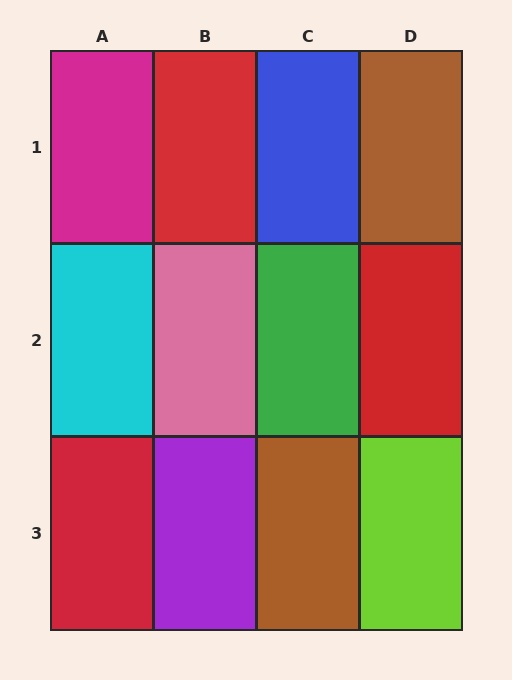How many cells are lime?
1 cell is lime.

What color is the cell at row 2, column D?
Red.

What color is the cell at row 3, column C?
Brown.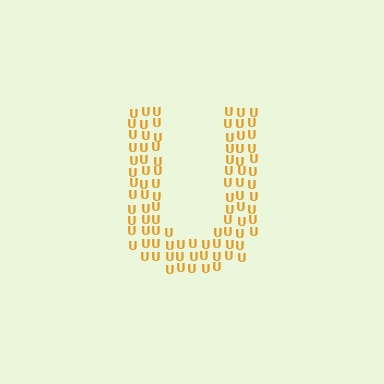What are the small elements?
The small elements are letter U's.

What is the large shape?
The large shape is the letter U.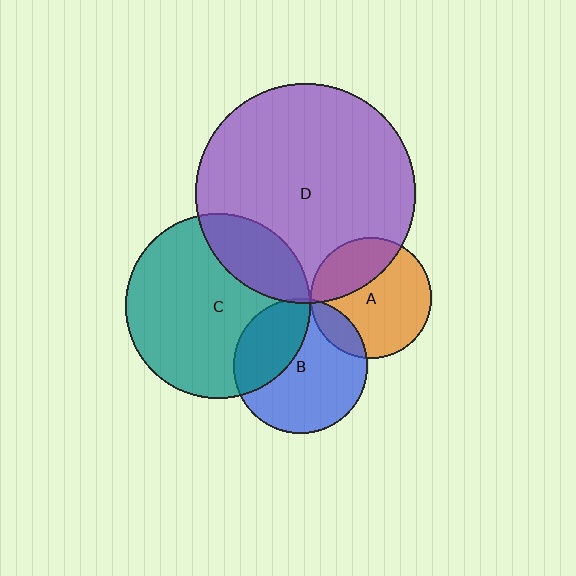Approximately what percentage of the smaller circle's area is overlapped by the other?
Approximately 20%.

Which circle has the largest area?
Circle D (purple).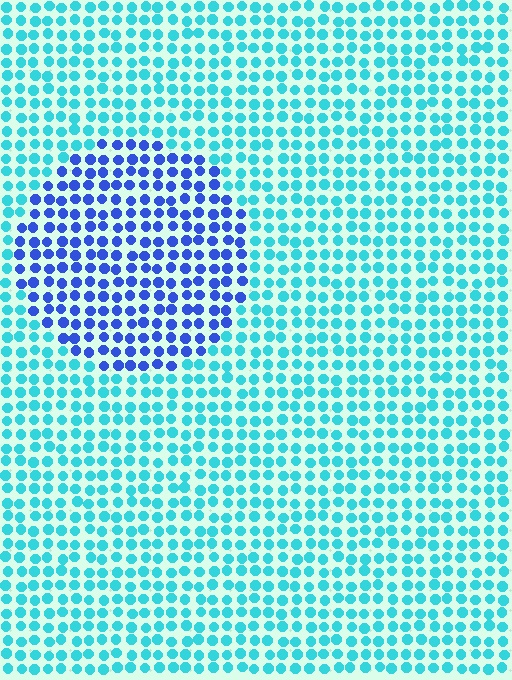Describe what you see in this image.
The image is filled with small cyan elements in a uniform arrangement. A circle-shaped region is visible where the elements are tinted to a slightly different hue, forming a subtle color boundary.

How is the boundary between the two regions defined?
The boundary is defined purely by a slight shift in hue (about 47 degrees). Spacing, size, and orientation are identical on both sides.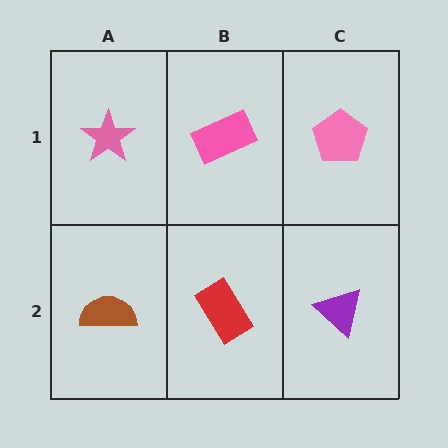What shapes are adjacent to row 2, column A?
A pink star (row 1, column A), a red rectangle (row 2, column B).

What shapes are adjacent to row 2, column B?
A pink rectangle (row 1, column B), a brown semicircle (row 2, column A), a purple triangle (row 2, column C).